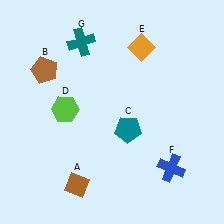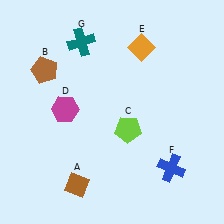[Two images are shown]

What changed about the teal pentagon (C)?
In Image 1, C is teal. In Image 2, it changed to lime.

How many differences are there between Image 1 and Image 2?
There are 2 differences between the two images.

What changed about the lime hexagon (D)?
In Image 1, D is lime. In Image 2, it changed to magenta.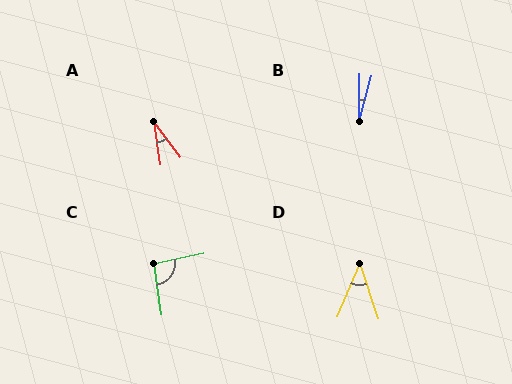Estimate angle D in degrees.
Approximately 41 degrees.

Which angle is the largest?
C, at approximately 94 degrees.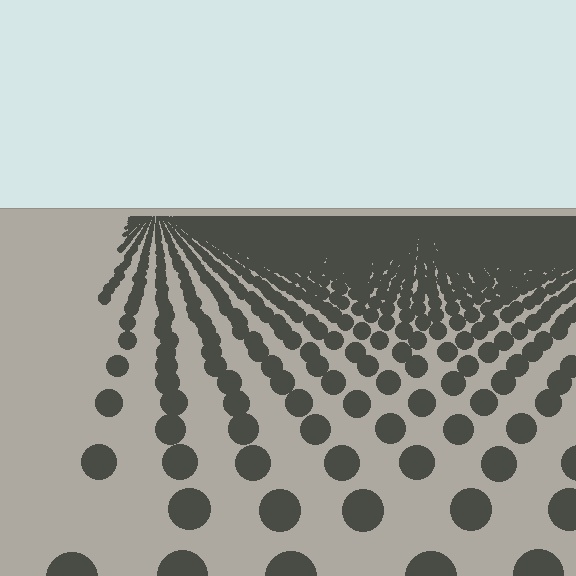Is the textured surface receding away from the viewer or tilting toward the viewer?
The surface is receding away from the viewer. Texture elements get smaller and denser toward the top.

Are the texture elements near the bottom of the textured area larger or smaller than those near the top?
Larger. Near the bottom, elements are closer to the viewer and appear at a bigger on-screen size.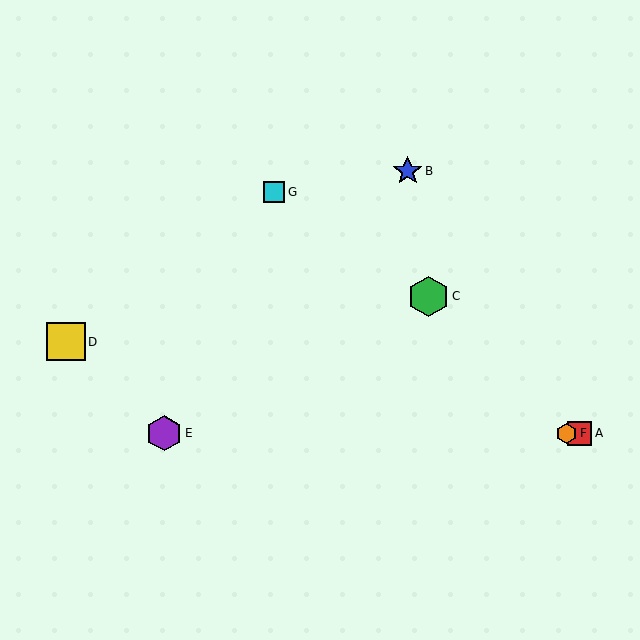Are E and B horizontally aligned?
No, E is at y≈433 and B is at y≈171.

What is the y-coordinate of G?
Object G is at y≈192.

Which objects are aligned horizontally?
Objects A, E, F are aligned horizontally.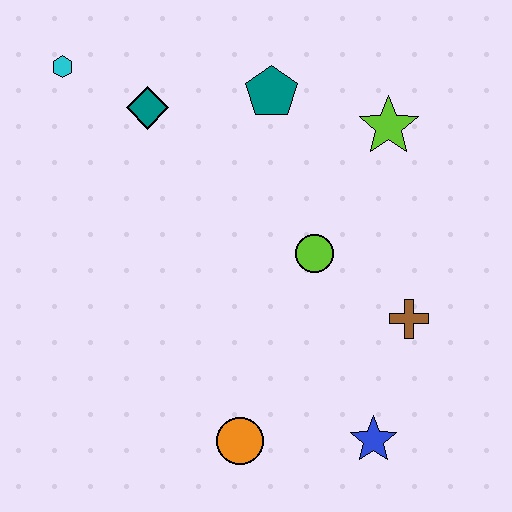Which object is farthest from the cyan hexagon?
The blue star is farthest from the cyan hexagon.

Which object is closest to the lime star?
The teal pentagon is closest to the lime star.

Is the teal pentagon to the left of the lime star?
Yes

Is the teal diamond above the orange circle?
Yes